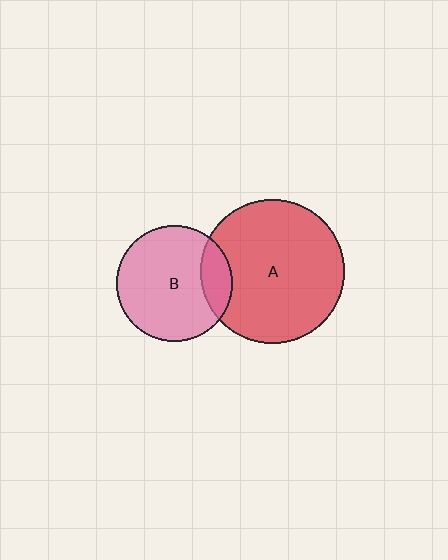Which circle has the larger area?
Circle A (red).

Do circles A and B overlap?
Yes.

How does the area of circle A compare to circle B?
Approximately 1.5 times.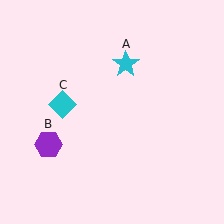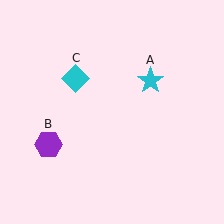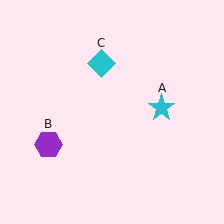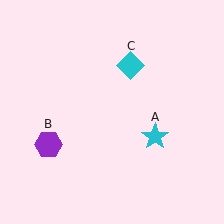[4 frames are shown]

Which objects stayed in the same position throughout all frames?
Purple hexagon (object B) remained stationary.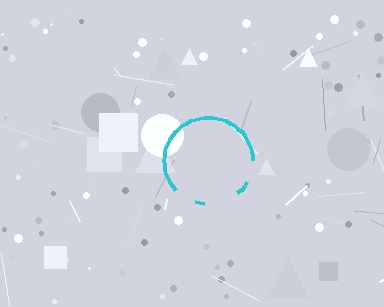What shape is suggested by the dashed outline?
The dashed outline suggests a circle.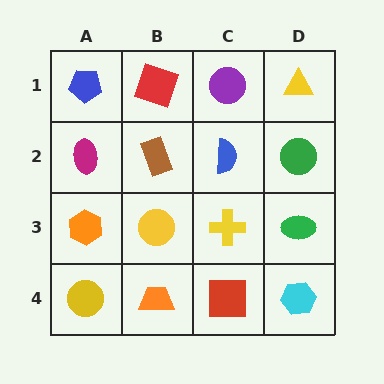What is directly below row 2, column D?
A green ellipse.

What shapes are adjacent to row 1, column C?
A blue semicircle (row 2, column C), a red square (row 1, column B), a yellow triangle (row 1, column D).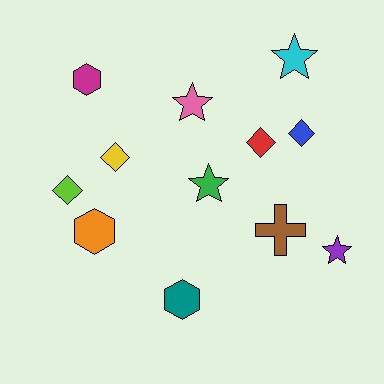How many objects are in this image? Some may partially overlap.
There are 12 objects.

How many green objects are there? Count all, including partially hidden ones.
There is 1 green object.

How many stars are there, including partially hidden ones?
There are 4 stars.